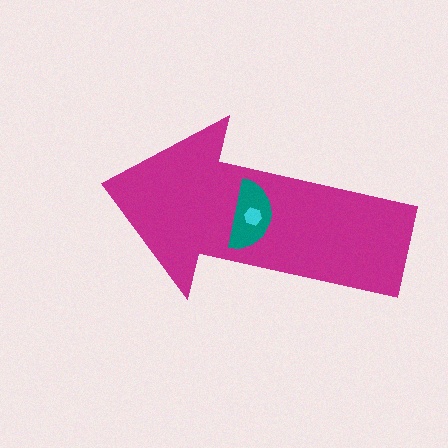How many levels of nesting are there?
3.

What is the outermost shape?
The magenta arrow.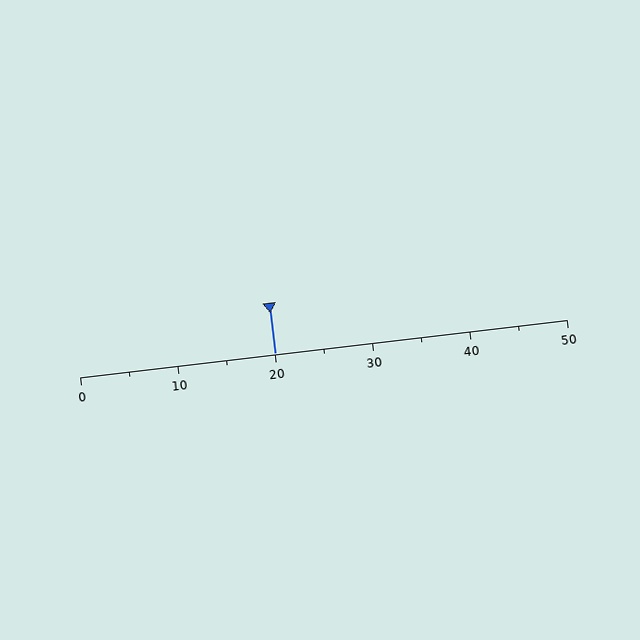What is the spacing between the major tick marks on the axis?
The major ticks are spaced 10 apart.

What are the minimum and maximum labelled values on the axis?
The axis runs from 0 to 50.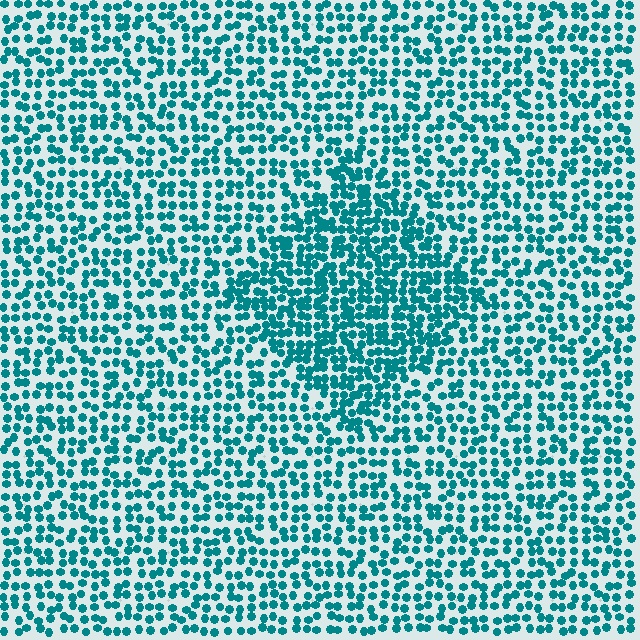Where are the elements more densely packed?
The elements are more densely packed inside the diamond boundary.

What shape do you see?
I see a diamond.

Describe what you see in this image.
The image contains small teal elements arranged at two different densities. A diamond-shaped region is visible where the elements are more densely packed than the surrounding area.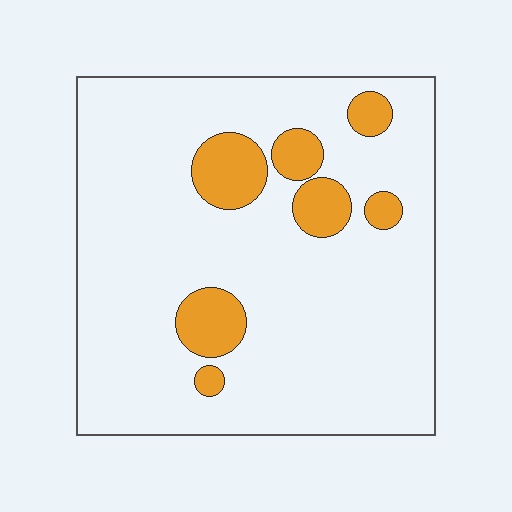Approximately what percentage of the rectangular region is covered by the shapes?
Approximately 15%.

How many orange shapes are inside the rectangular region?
7.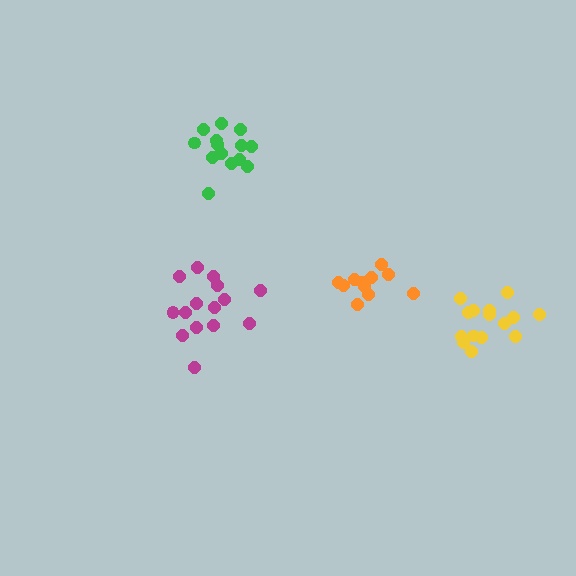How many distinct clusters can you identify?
There are 4 distinct clusters.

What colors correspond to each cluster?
The clusters are colored: green, orange, yellow, magenta.